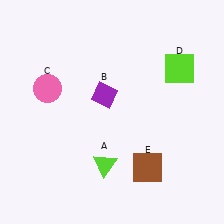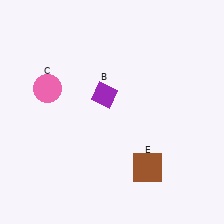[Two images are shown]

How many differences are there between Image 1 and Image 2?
There are 2 differences between the two images.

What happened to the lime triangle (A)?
The lime triangle (A) was removed in Image 2. It was in the bottom-left area of Image 1.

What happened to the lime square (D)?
The lime square (D) was removed in Image 2. It was in the top-right area of Image 1.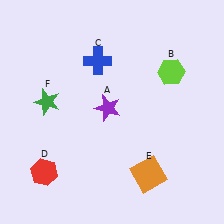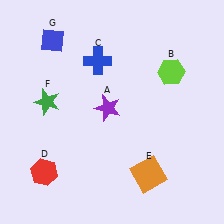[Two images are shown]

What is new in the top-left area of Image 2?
A blue diamond (G) was added in the top-left area of Image 2.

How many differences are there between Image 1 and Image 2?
There is 1 difference between the two images.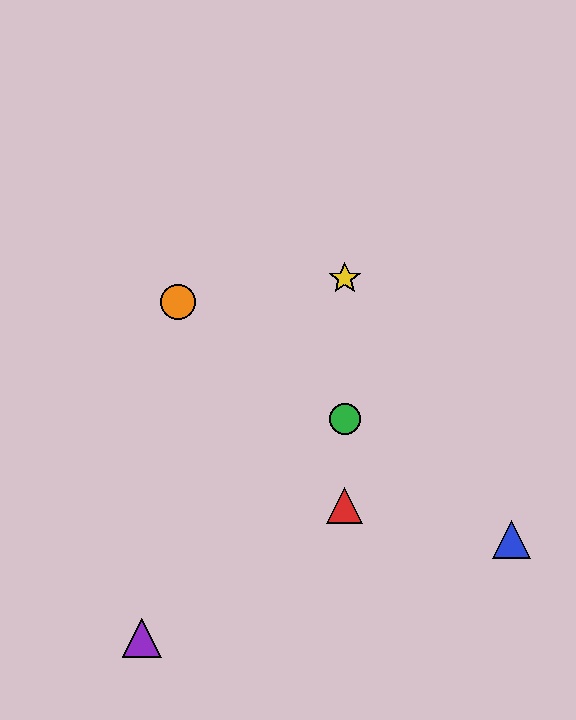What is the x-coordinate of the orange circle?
The orange circle is at x≈178.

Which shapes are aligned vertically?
The red triangle, the green circle, the yellow star are aligned vertically.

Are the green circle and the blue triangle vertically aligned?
No, the green circle is at x≈345 and the blue triangle is at x≈512.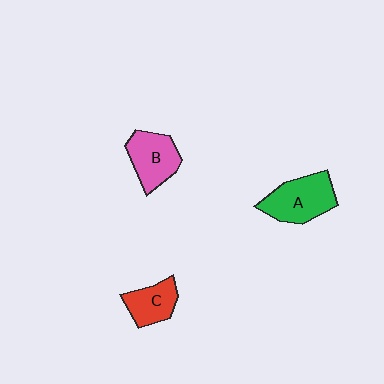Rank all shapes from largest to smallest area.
From largest to smallest: A (green), B (pink), C (red).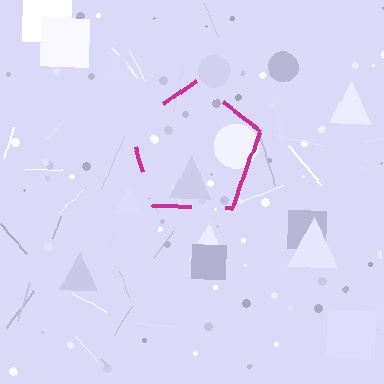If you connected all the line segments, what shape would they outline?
They would outline a pentagon.